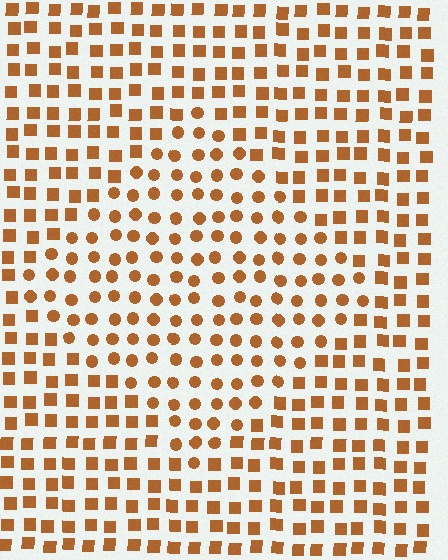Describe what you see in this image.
The image is filled with small brown elements arranged in a uniform grid. A diamond-shaped region contains circles, while the surrounding area contains squares. The boundary is defined purely by the change in element shape.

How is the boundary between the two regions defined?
The boundary is defined by a change in element shape: circles inside vs. squares outside. All elements share the same color and spacing.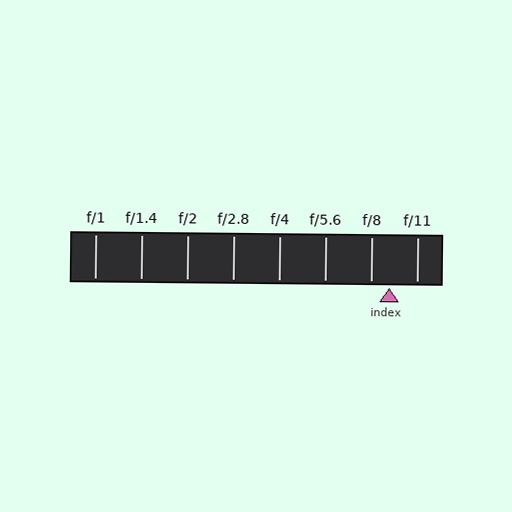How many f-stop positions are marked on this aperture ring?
There are 8 f-stop positions marked.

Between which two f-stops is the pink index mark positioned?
The index mark is between f/8 and f/11.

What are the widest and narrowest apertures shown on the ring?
The widest aperture shown is f/1 and the narrowest is f/11.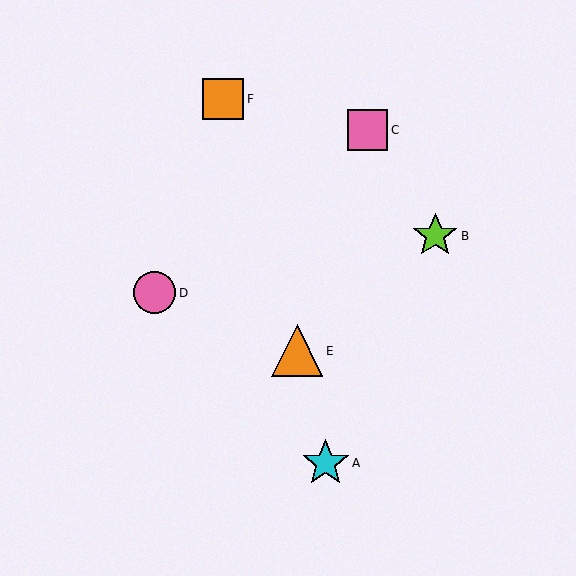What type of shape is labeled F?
Shape F is an orange square.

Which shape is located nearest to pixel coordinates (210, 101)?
The orange square (labeled F) at (223, 99) is nearest to that location.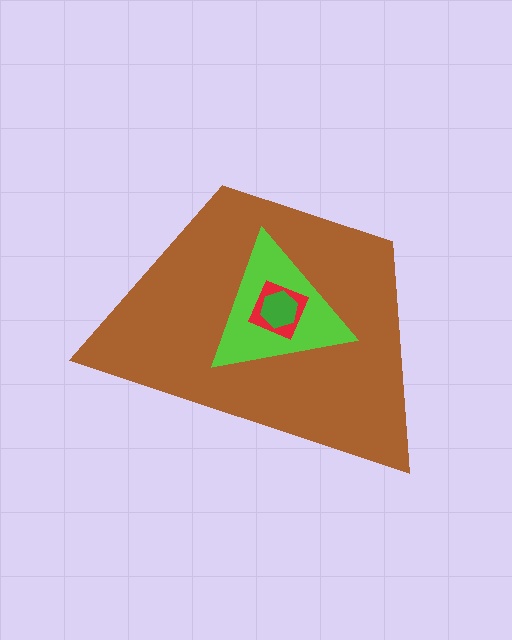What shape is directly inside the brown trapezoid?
The lime triangle.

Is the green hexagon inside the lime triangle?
Yes.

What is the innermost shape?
The green hexagon.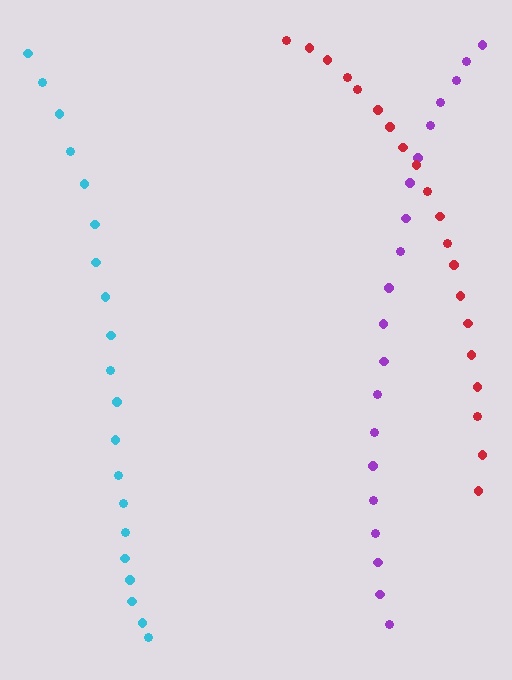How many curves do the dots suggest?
There are 3 distinct paths.